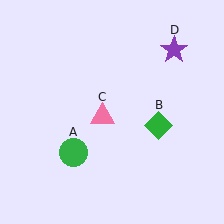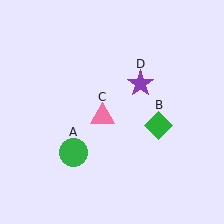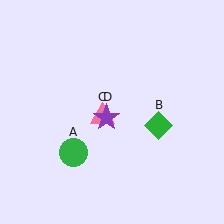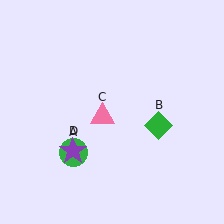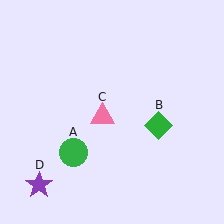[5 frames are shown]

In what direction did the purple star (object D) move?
The purple star (object D) moved down and to the left.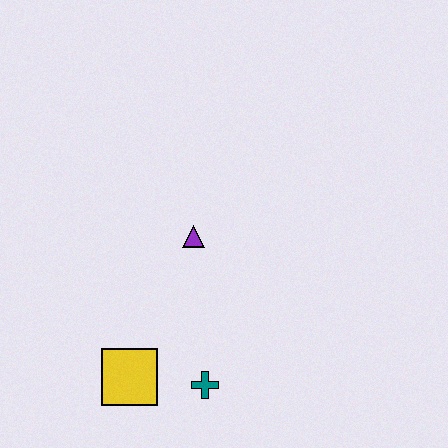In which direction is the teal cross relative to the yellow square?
The teal cross is to the right of the yellow square.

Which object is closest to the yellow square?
The teal cross is closest to the yellow square.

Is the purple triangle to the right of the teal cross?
No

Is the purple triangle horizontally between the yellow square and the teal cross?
Yes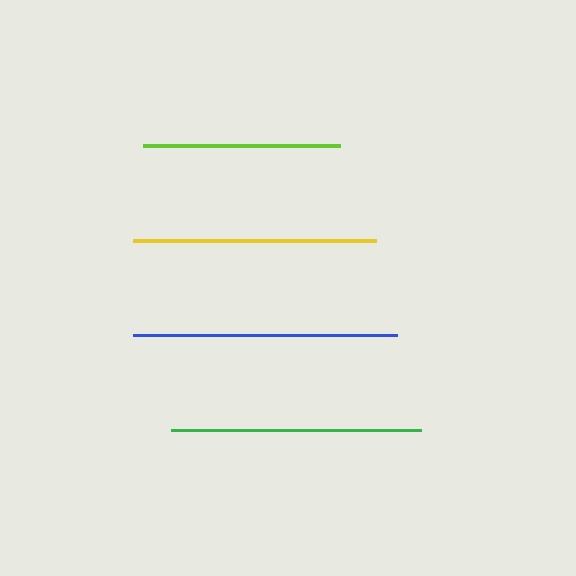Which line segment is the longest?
The blue line is the longest at approximately 263 pixels.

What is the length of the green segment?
The green segment is approximately 250 pixels long.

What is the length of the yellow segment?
The yellow segment is approximately 243 pixels long.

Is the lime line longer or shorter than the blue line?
The blue line is longer than the lime line.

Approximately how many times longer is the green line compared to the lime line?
The green line is approximately 1.3 times the length of the lime line.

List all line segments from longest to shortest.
From longest to shortest: blue, green, yellow, lime.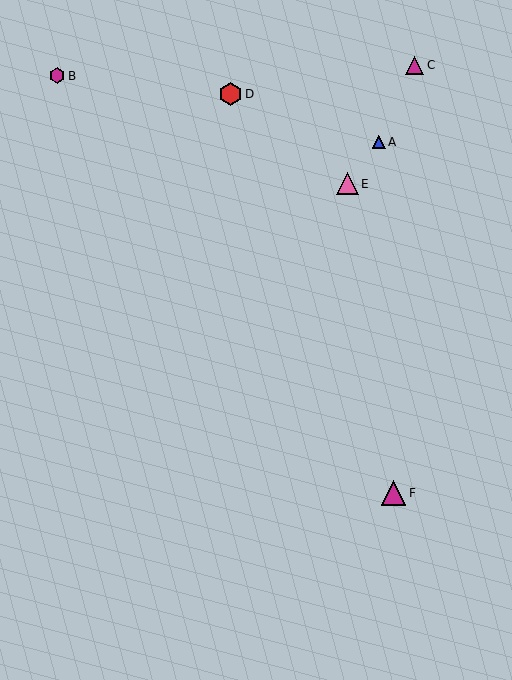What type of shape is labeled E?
Shape E is a pink triangle.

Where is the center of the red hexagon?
The center of the red hexagon is at (230, 94).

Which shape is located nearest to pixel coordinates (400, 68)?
The magenta triangle (labeled C) at (415, 65) is nearest to that location.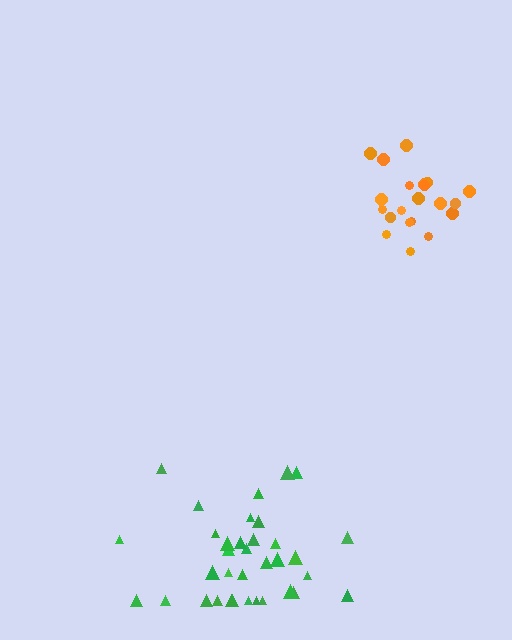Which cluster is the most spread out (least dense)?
Green.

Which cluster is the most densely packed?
Orange.